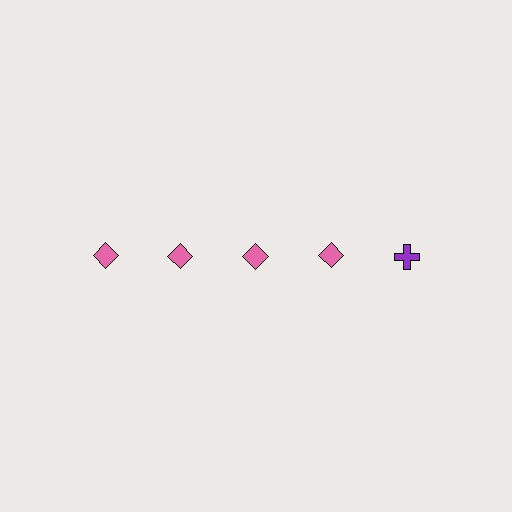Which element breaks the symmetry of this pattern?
The purple cross in the top row, rightmost column breaks the symmetry. All other shapes are pink diamonds.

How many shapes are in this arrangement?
There are 5 shapes arranged in a grid pattern.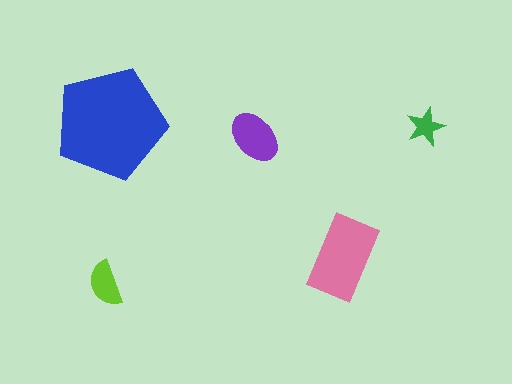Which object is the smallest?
The green star.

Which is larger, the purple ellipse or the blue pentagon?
The blue pentagon.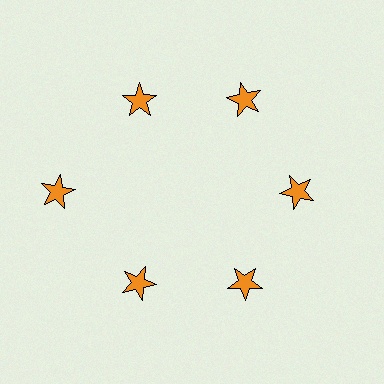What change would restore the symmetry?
The symmetry would be restored by moving it inward, back onto the ring so that all 6 stars sit at equal angles and equal distance from the center.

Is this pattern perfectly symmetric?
No. The 6 orange stars are arranged in a ring, but one element near the 9 o'clock position is pushed outward from the center, breaking the 6-fold rotational symmetry.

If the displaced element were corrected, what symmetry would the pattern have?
It would have 6-fold rotational symmetry — the pattern would map onto itself every 60 degrees.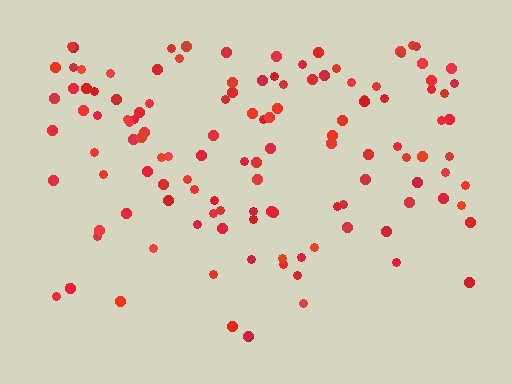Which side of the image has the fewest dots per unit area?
The bottom.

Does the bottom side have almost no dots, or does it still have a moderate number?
Still a moderate number, just noticeably fewer than the top.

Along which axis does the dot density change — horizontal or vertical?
Vertical.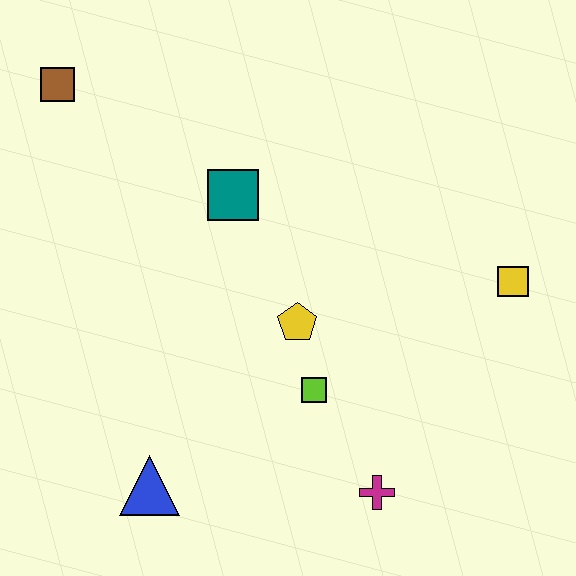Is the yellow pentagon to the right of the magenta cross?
No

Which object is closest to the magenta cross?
The lime square is closest to the magenta cross.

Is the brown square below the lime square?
No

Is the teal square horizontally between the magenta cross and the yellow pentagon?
No